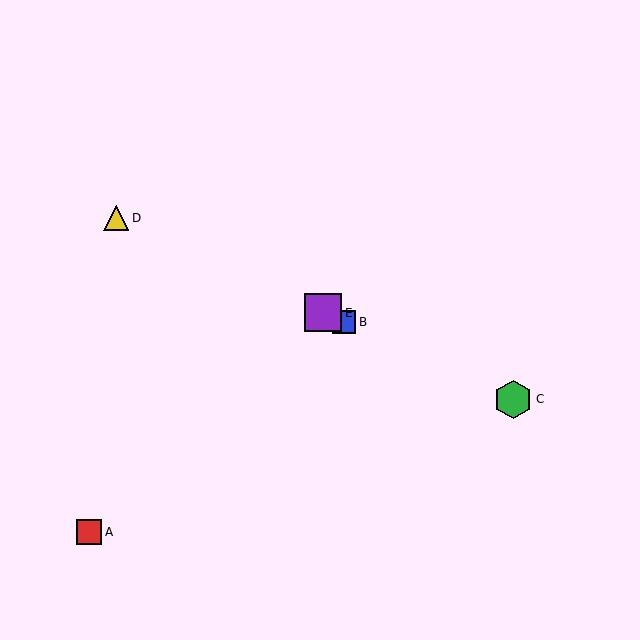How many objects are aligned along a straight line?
4 objects (B, C, D, E) are aligned along a straight line.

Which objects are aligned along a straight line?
Objects B, C, D, E are aligned along a straight line.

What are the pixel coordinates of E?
Object E is at (323, 313).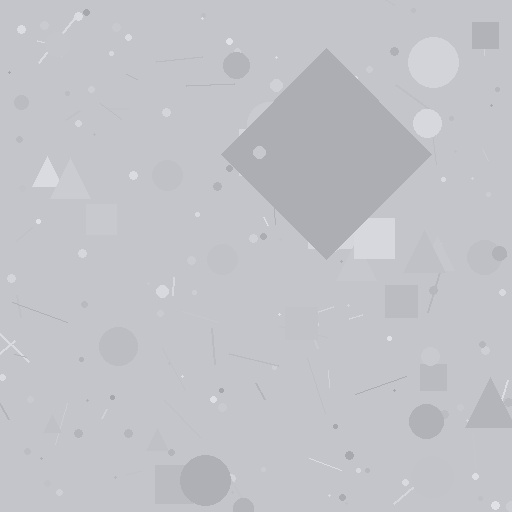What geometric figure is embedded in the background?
A diamond is embedded in the background.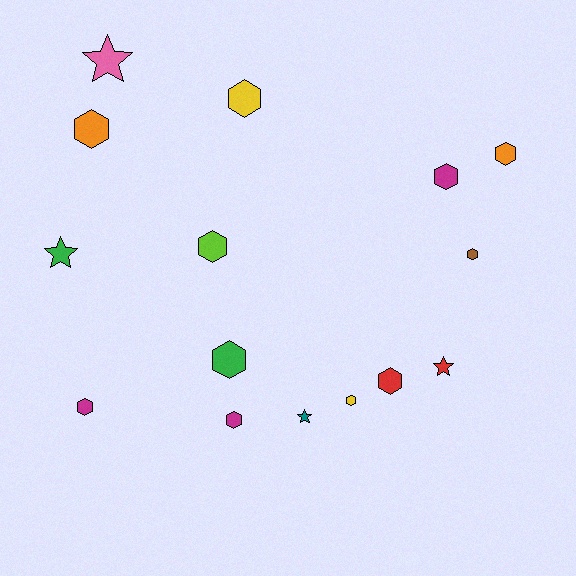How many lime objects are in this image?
There is 1 lime object.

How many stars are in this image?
There are 4 stars.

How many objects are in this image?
There are 15 objects.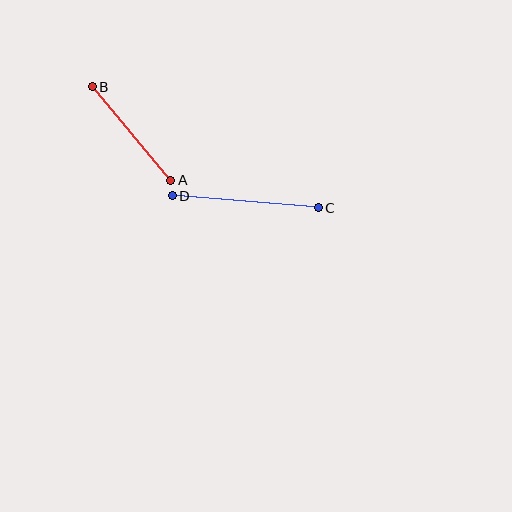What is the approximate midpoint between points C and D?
The midpoint is at approximately (245, 202) pixels.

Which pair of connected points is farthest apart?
Points C and D are farthest apart.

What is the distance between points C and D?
The distance is approximately 146 pixels.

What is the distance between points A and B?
The distance is approximately 122 pixels.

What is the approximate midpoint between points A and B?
The midpoint is at approximately (132, 133) pixels.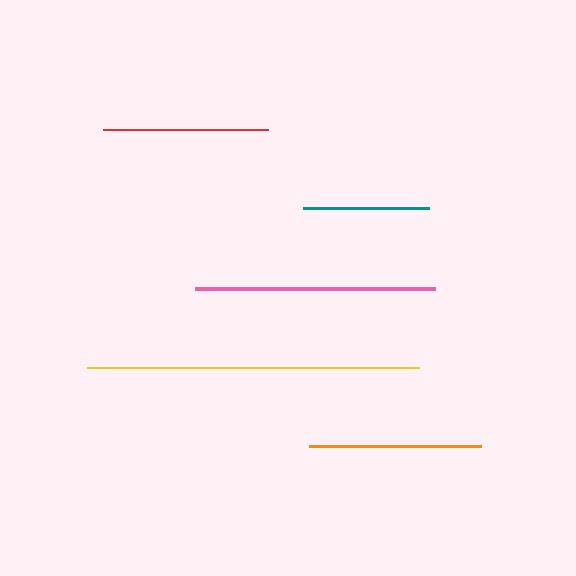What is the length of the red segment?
The red segment is approximately 165 pixels long.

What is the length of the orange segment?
The orange segment is approximately 172 pixels long.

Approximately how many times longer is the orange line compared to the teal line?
The orange line is approximately 1.4 times the length of the teal line.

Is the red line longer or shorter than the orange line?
The orange line is longer than the red line.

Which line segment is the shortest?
The teal line is the shortest at approximately 126 pixels.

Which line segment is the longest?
The yellow line is the longest at approximately 332 pixels.